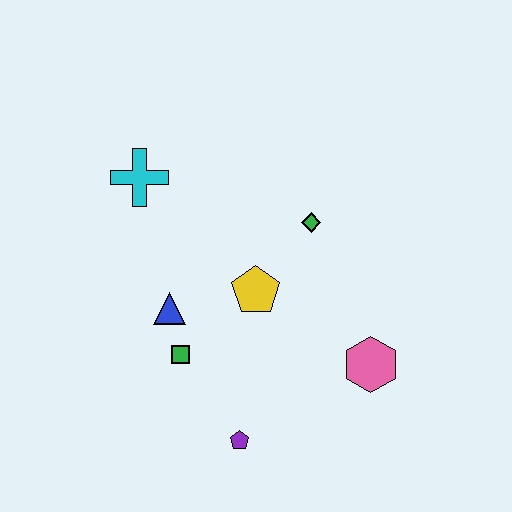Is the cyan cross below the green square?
No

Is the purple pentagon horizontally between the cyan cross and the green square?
No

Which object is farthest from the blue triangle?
The pink hexagon is farthest from the blue triangle.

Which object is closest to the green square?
The blue triangle is closest to the green square.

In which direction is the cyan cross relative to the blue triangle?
The cyan cross is above the blue triangle.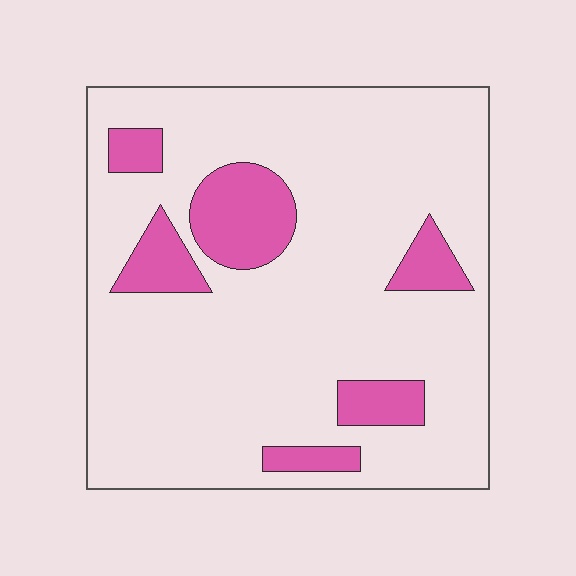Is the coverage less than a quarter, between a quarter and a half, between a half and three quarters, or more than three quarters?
Less than a quarter.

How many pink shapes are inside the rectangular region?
6.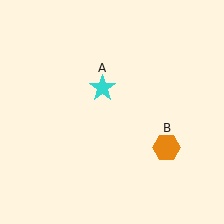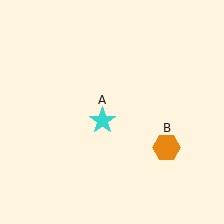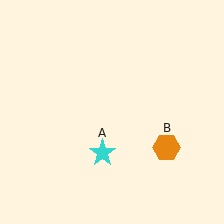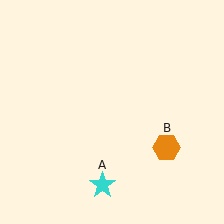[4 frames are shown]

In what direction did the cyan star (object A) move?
The cyan star (object A) moved down.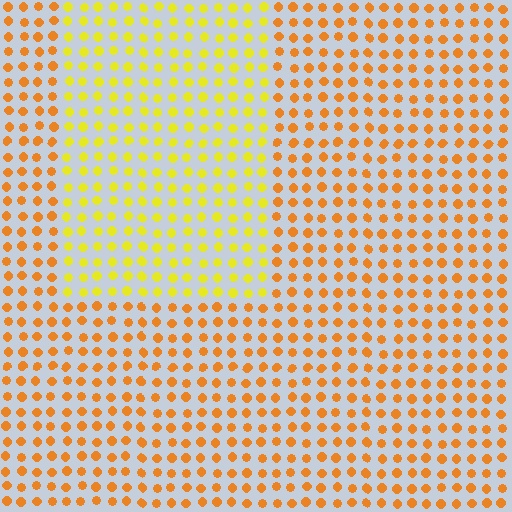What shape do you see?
I see a rectangle.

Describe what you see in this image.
The image is filled with small orange elements in a uniform arrangement. A rectangle-shaped region is visible where the elements are tinted to a slightly different hue, forming a subtle color boundary.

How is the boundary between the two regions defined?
The boundary is defined purely by a slight shift in hue (about 32 degrees). Spacing, size, and orientation are identical on both sides.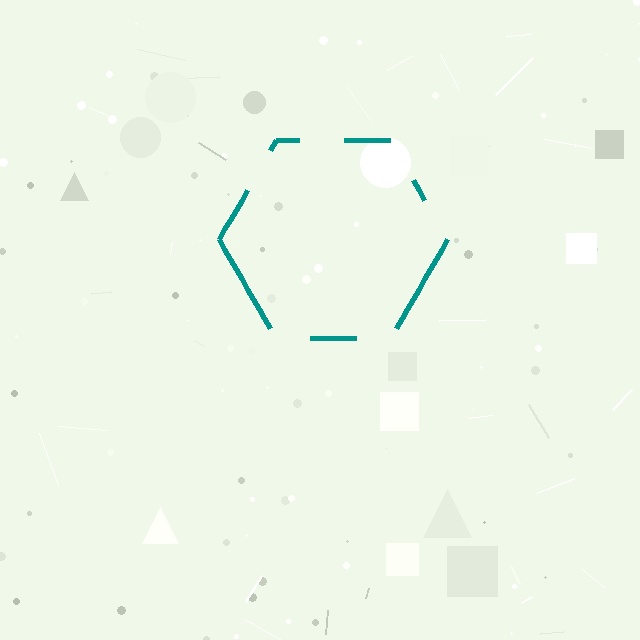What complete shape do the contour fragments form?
The contour fragments form a hexagon.